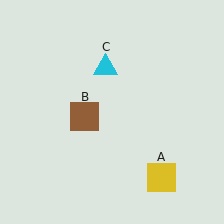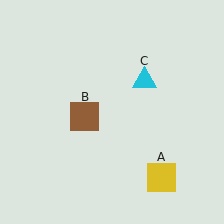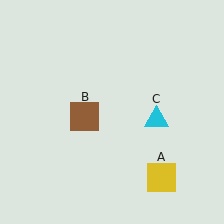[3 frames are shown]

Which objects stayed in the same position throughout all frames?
Yellow square (object A) and brown square (object B) remained stationary.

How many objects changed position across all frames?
1 object changed position: cyan triangle (object C).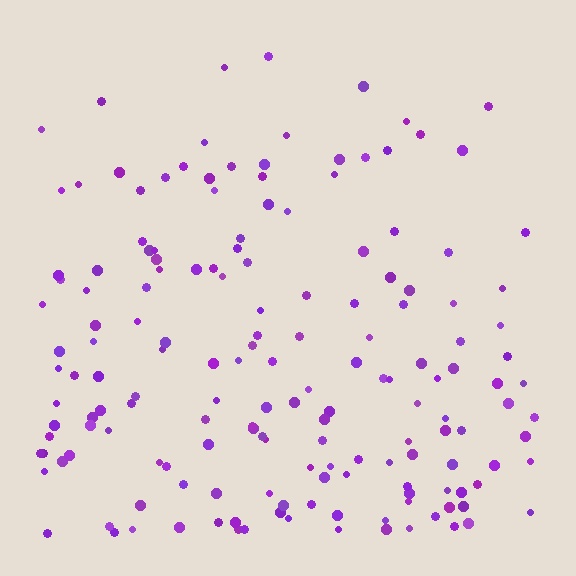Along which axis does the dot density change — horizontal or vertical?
Vertical.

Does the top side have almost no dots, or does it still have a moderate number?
Still a moderate number, just noticeably fewer than the bottom.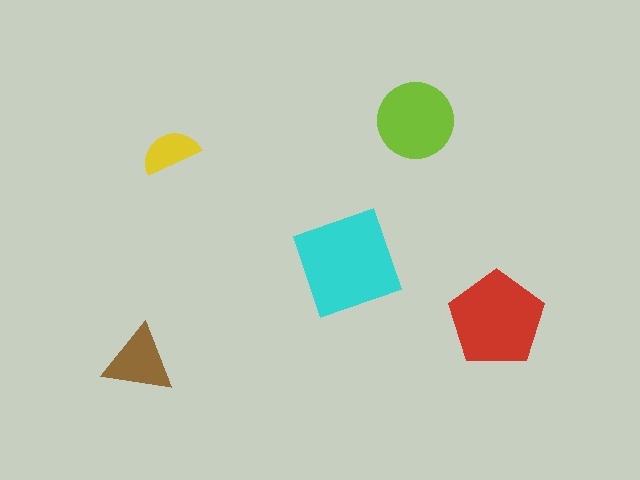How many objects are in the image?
There are 5 objects in the image.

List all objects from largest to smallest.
The cyan square, the red pentagon, the lime circle, the brown triangle, the yellow semicircle.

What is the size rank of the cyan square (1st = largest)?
1st.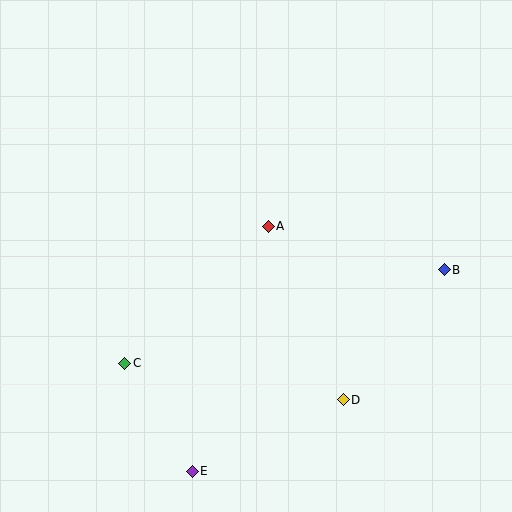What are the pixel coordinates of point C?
Point C is at (125, 363).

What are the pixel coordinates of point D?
Point D is at (343, 400).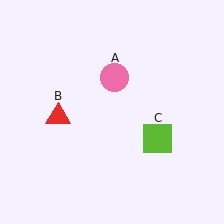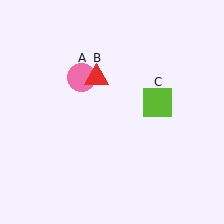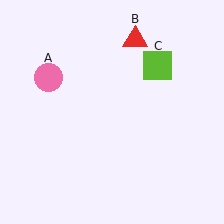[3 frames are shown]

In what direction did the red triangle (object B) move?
The red triangle (object B) moved up and to the right.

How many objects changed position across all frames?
3 objects changed position: pink circle (object A), red triangle (object B), lime square (object C).